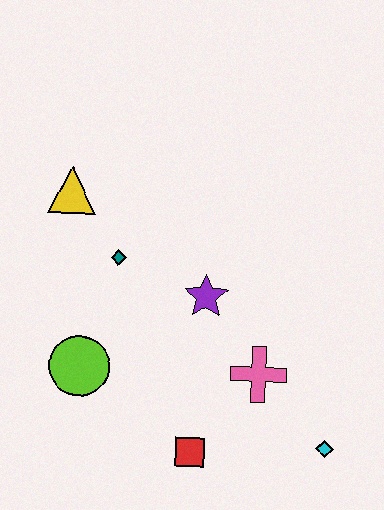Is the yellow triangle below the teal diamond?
No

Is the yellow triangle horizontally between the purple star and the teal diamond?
No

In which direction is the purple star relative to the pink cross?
The purple star is above the pink cross.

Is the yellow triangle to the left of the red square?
Yes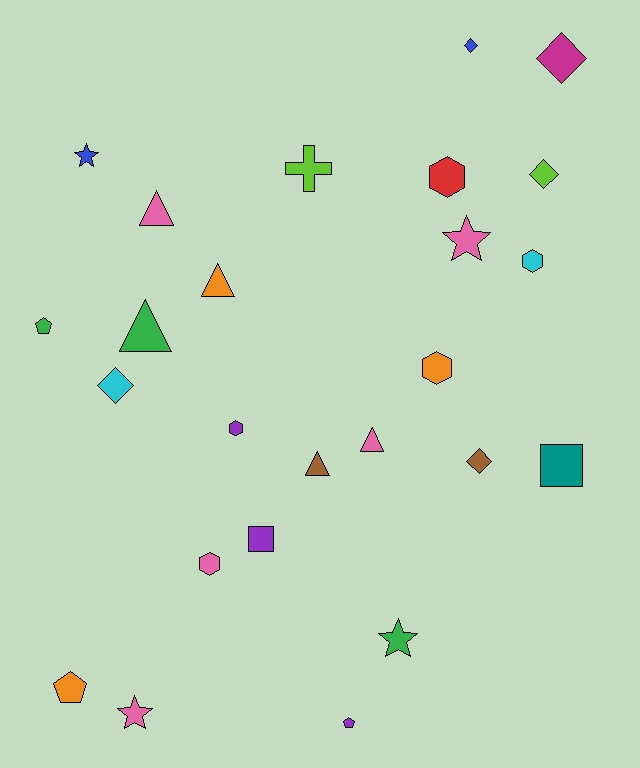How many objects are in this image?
There are 25 objects.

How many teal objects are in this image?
There is 1 teal object.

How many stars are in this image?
There are 4 stars.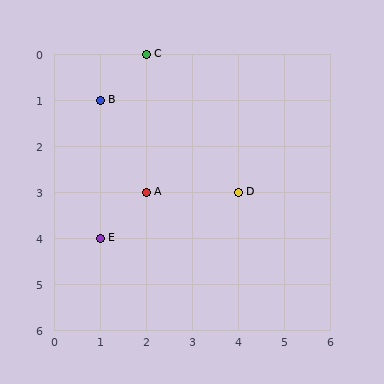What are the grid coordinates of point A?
Point A is at grid coordinates (2, 3).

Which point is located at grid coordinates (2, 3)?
Point A is at (2, 3).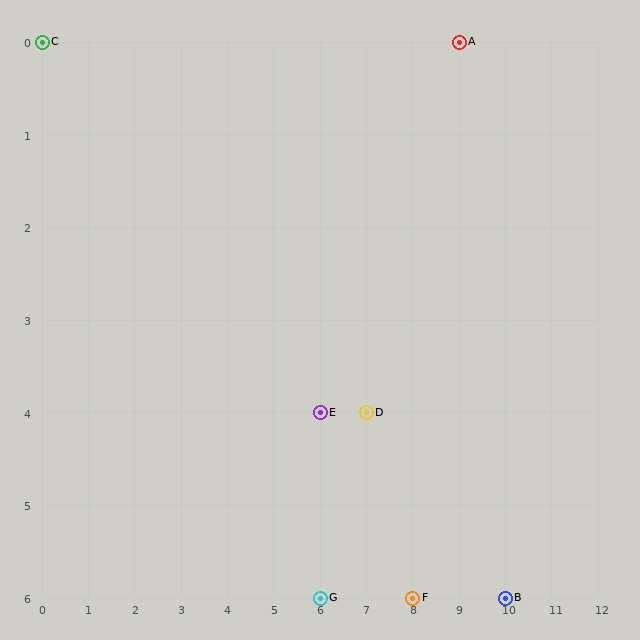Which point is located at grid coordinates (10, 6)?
Point B is at (10, 6).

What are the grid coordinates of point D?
Point D is at grid coordinates (7, 4).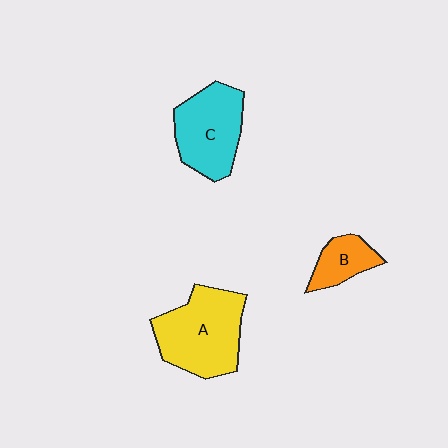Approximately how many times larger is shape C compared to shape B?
Approximately 2.1 times.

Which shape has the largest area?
Shape A (yellow).